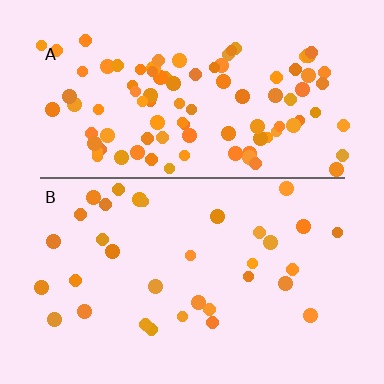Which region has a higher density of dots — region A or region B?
A (the top).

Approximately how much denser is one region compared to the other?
Approximately 3.0× — region A over region B.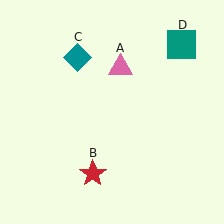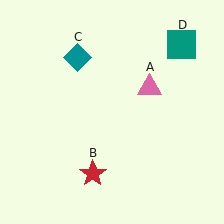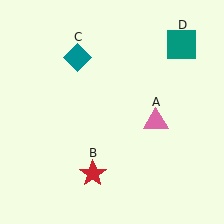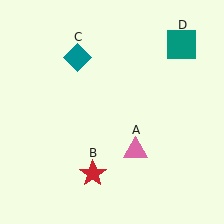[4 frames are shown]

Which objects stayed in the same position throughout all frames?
Red star (object B) and teal diamond (object C) and teal square (object D) remained stationary.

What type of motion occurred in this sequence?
The pink triangle (object A) rotated clockwise around the center of the scene.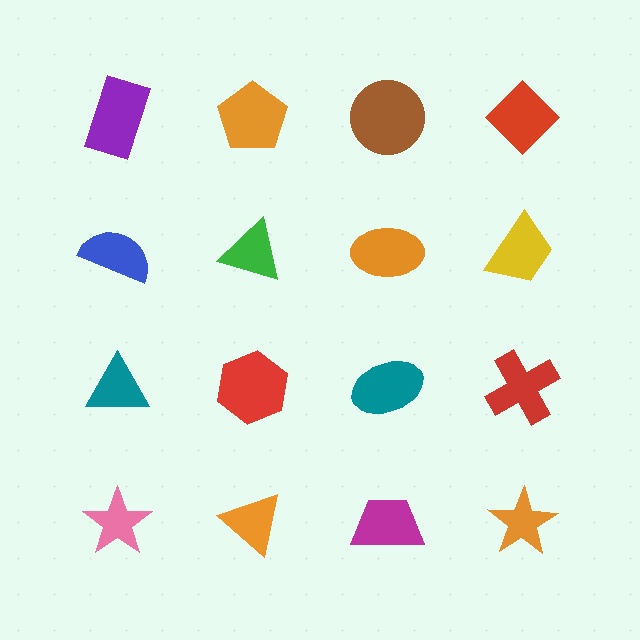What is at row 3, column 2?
A red hexagon.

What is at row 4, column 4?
An orange star.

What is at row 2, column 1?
A blue semicircle.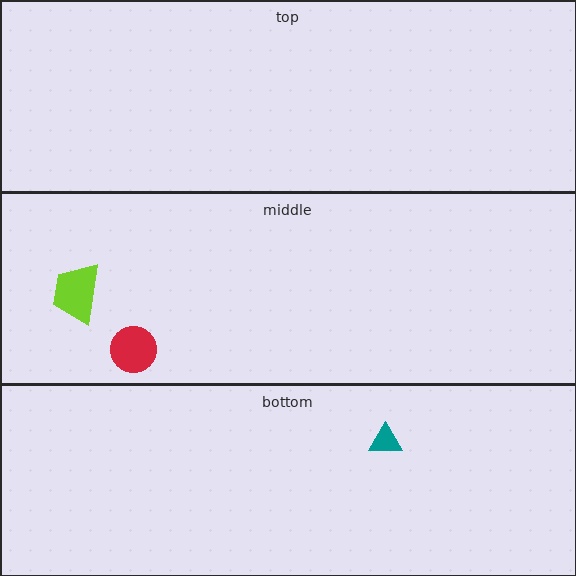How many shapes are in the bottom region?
1.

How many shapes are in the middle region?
2.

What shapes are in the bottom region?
The teal triangle.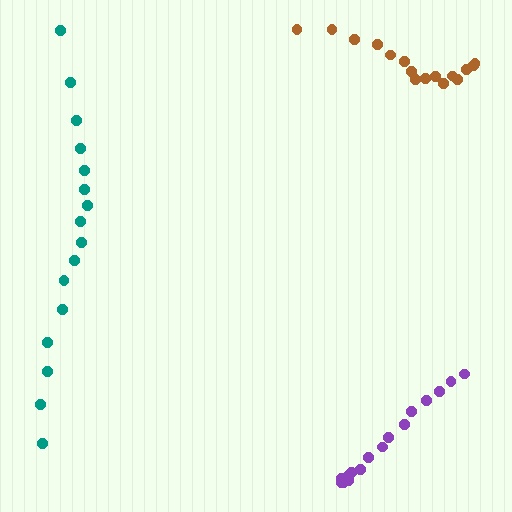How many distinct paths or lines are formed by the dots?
There are 3 distinct paths.